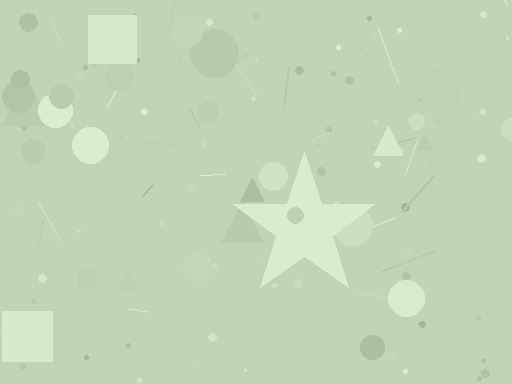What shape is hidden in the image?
A star is hidden in the image.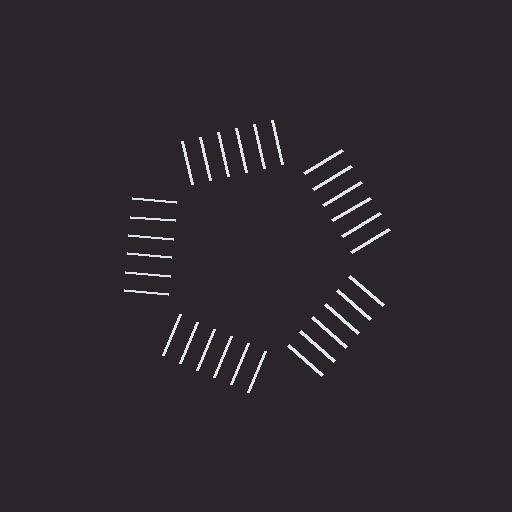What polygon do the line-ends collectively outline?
An illusory pentagon — the line segments terminate on its edges but no continuous stroke is drawn.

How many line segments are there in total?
30 — 6 along each of the 5 edges.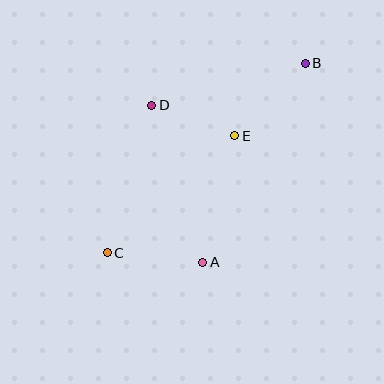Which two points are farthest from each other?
Points B and C are farthest from each other.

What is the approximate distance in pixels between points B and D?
The distance between B and D is approximately 159 pixels.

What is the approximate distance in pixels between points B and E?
The distance between B and E is approximately 101 pixels.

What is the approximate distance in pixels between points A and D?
The distance between A and D is approximately 165 pixels.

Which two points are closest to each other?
Points D and E are closest to each other.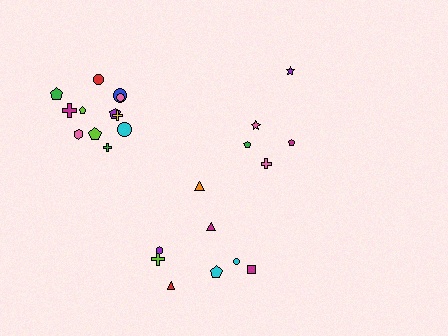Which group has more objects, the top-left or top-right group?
The top-left group.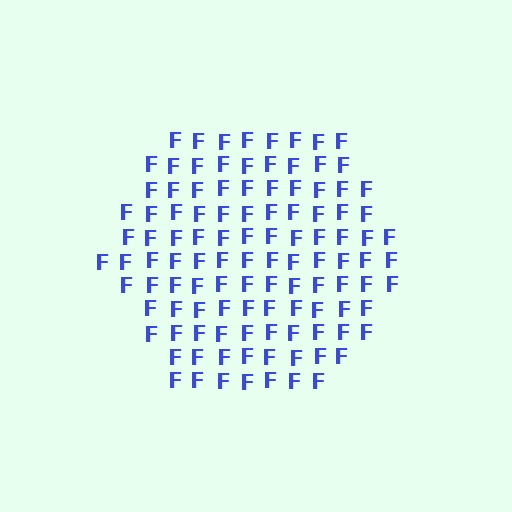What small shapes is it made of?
It is made of small letter F's.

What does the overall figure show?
The overall figure shows a hexagon.